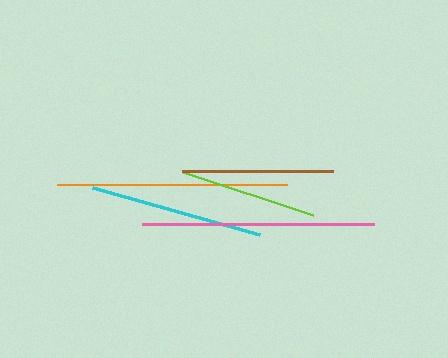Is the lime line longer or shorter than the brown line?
The brown line is longer than the lime line.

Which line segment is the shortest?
The lime line is the shortest at approximately 137 pixels.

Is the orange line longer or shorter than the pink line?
The pink line is longer than the orange line.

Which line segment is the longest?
The pink line is the longest at approximately 232 pixels.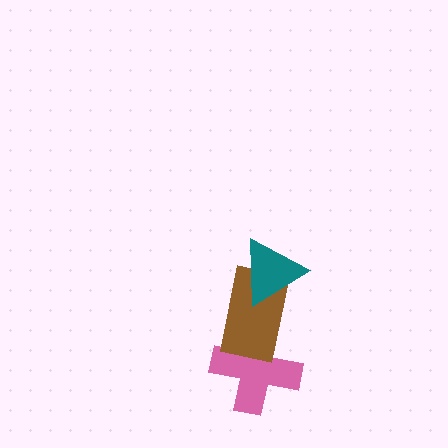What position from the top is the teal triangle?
The teal triangle is 1st from the top.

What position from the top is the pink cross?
The pink cross is 3rd from the top.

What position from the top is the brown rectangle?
The brown rectangle is 2nd from the top.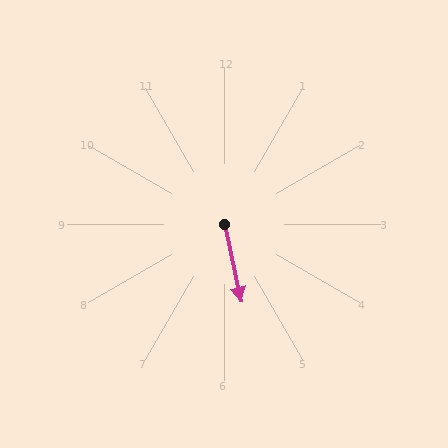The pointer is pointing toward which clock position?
Roughly 6 o'clock.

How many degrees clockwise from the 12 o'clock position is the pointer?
Approximately 168 degrees.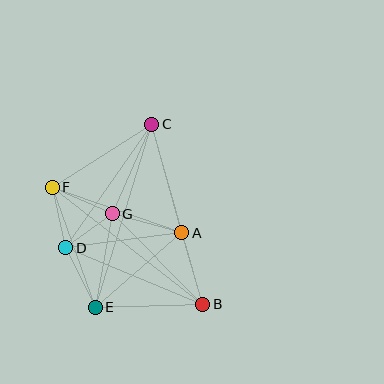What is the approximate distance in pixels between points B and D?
The distance between B and D is approximately 149 pixels.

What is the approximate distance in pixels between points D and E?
The distance between D and E is approximately 66 pixels.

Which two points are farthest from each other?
Points C and E are farthest from each other.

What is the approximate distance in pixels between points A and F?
The distance between A and F is approximately 137 pixels.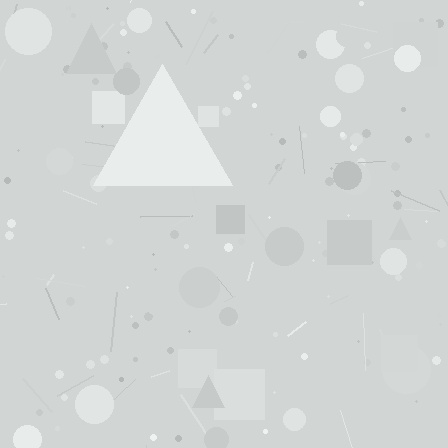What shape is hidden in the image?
A triangle is hidden in the image.